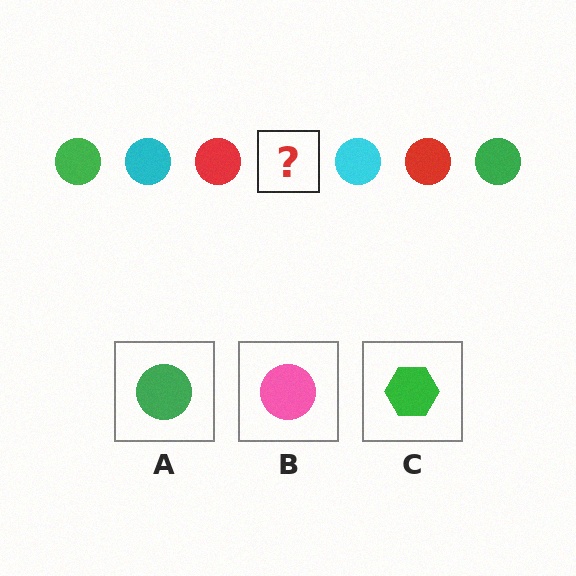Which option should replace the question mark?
Option A.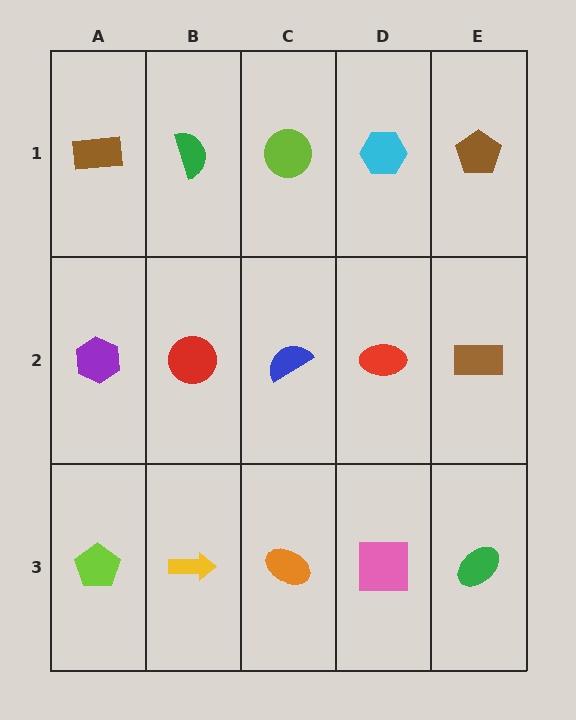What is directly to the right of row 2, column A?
A red circle.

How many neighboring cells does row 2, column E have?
3.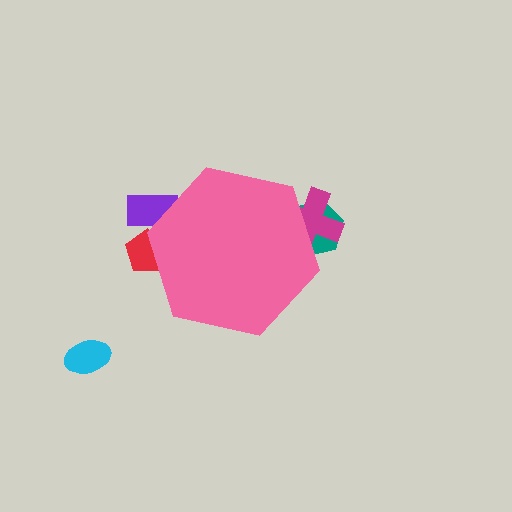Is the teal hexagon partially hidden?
Yes, the teal hexagon is partially hidden behind the pink hexagon.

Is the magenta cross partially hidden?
Yes, the magenta cross is partially hidden behind the pink hexagon.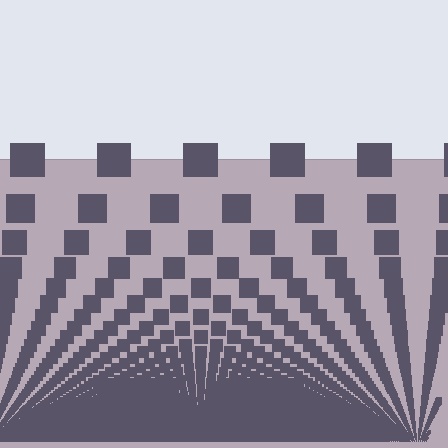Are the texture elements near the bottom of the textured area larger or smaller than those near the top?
Smaller. The gradient is inverted — elements near the bottom are smaller and denser.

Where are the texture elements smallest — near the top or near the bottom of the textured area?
Near the bottom.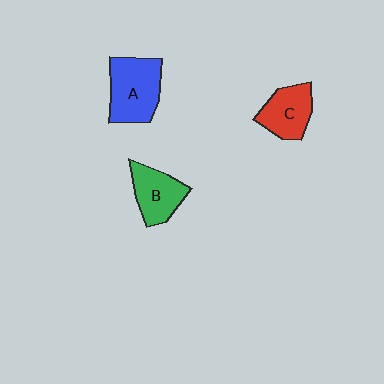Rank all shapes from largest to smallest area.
From largest to smallest: A (blue), B (green), C (red).